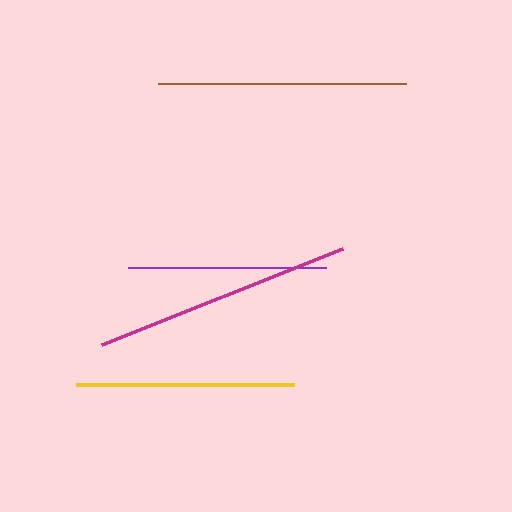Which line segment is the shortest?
The purple line is the shortest at approximately 198 pixels.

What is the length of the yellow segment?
The yellow segment is approximately 218 pixels long.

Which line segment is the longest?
The magenta line is the longest at approximately 259 pixels.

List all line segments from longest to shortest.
From longest to shortest: magenta, brown, yellow, purple.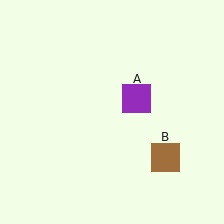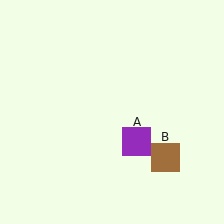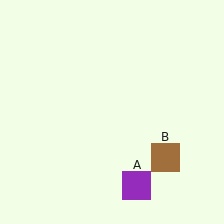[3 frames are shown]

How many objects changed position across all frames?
1 object changed position: purple square (object A).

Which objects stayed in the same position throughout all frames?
Brown square (object B) remained stationary.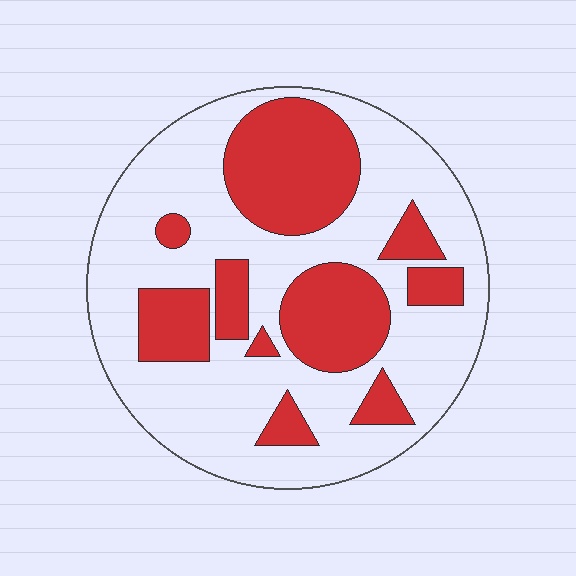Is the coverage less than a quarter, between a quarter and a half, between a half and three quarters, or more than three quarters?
Between a quarter and a half.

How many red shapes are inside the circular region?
10.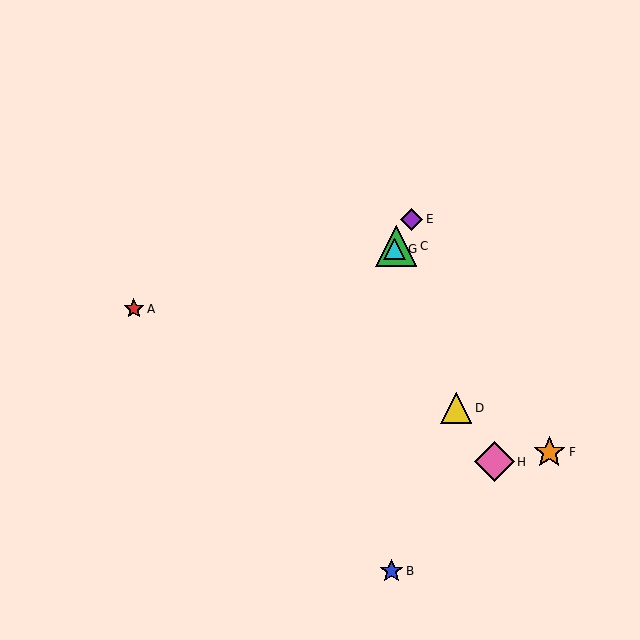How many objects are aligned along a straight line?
3 objects (C, E, G) are aligned along a straight line.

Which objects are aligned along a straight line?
Objects C, E, G are aligned along a straight line.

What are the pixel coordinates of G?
Object G is at (394, 249).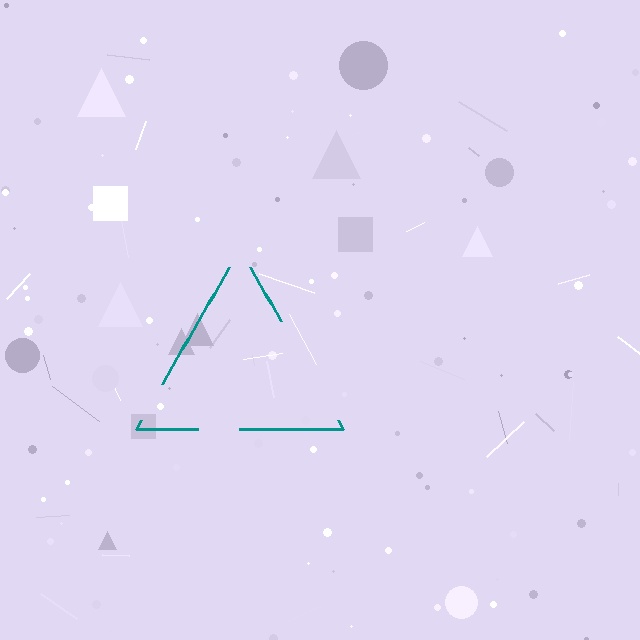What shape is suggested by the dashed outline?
The dashed outline suggests a triangle.